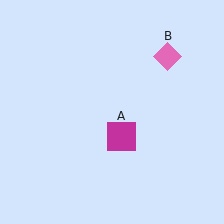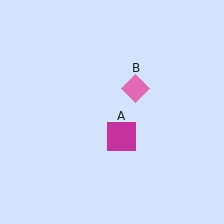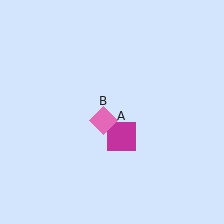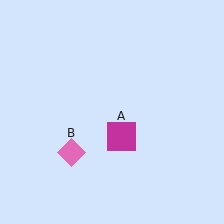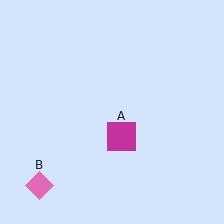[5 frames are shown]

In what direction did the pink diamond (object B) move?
The pink diamond (object B) moved down and to the left.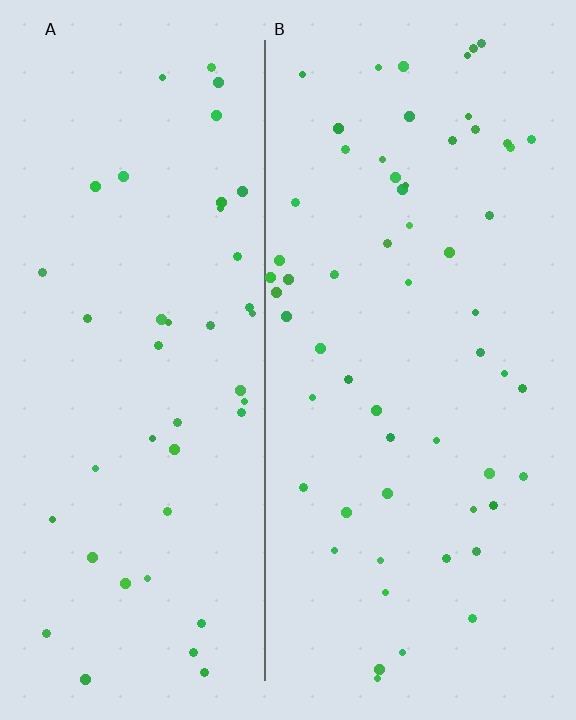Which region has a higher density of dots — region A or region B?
B (the right).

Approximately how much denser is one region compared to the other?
Approximately 1.4× — region B over region A.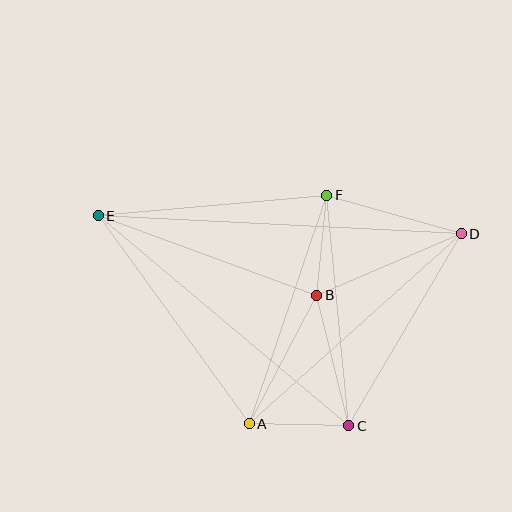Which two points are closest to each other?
Points A and C are closest to each other.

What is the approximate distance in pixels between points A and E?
The distance between A and E is approximately 257 pixels.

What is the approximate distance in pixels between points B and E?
The distance between B and E is approximately 233 pixels.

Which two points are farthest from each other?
Points D and E are farthest from each other.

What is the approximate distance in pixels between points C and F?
The distance between C and F is approximately 232 pixels.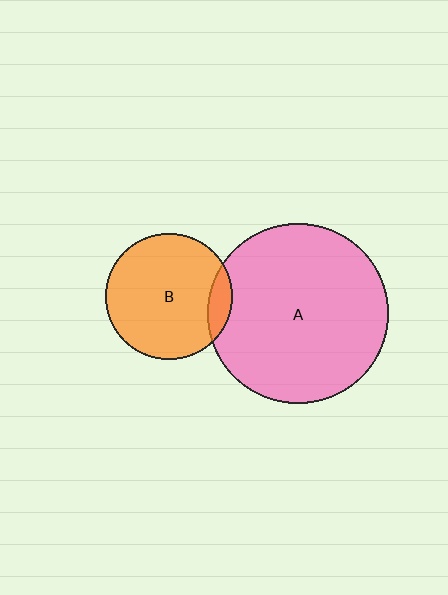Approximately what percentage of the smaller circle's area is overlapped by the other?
Approximately 10%.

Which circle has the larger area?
Circle A (pink).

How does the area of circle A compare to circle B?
Approximately 2.0 times.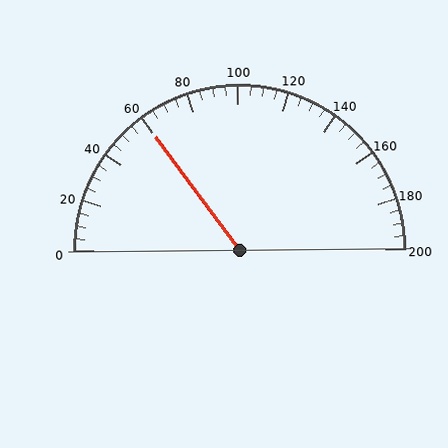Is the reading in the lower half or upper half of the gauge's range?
The reading is in the lower half of the range (0 to 200).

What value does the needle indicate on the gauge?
The needle indicates approximately 60.